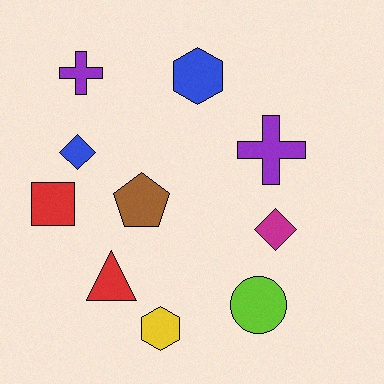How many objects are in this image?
There are 10 objects.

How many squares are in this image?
There is 1 square.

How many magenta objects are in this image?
There is 1 magenta object.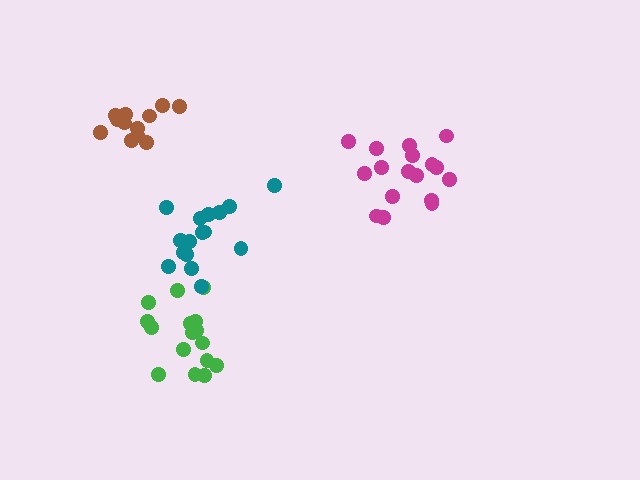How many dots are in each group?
Group 1: 16 dots, Group 2: 17 dots, Group 3: 16 dots, Group 4: 12 dots (61 total).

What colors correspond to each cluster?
The clusters are colored: green, magenta, teal, brown.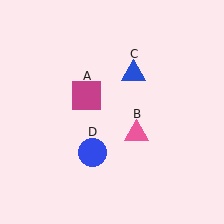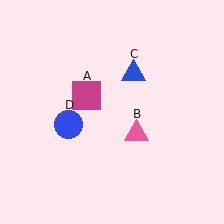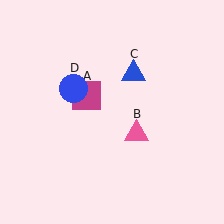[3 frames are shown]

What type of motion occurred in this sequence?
The blue circle (object D) rotated clockwise around the center of the scene.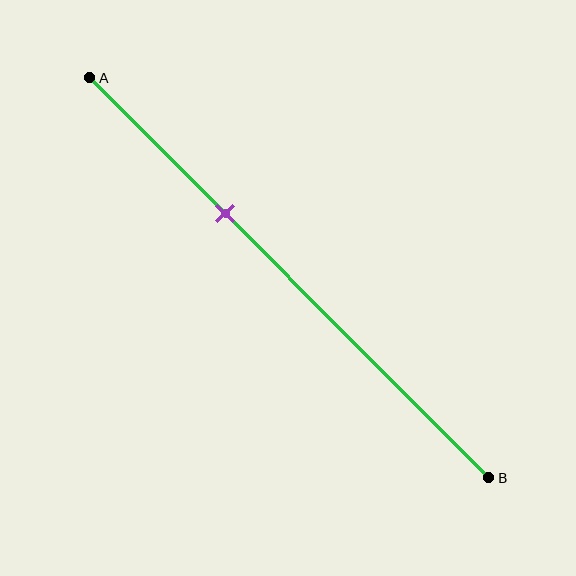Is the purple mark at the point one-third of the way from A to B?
Yes, the mark is approximately at the one-third point.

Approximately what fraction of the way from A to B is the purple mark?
The purple mark is approximately 35% of the way from A to B.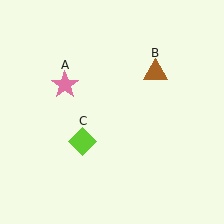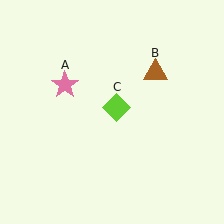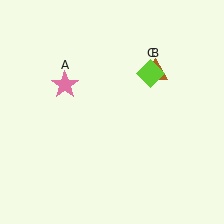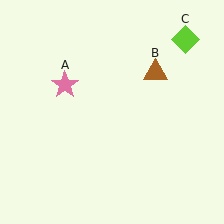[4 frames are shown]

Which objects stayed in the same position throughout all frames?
Pink star (object A) and brown triangle (object B) remained stationary.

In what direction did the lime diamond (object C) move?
The lime diamond (object C) moved up and to the right.